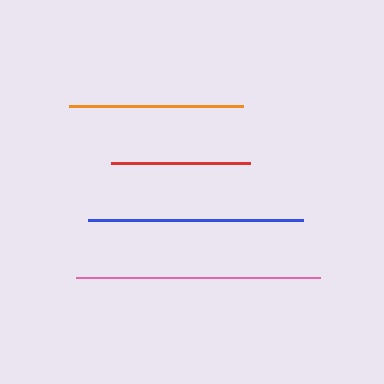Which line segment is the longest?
The pink line is the longest at approximately 244 pixels.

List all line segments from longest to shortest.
From longest to shortest: pink, blue, orange, red.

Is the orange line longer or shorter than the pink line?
The pink line is longer than the orange line.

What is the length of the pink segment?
The pink segment is approximately 244 pixels long.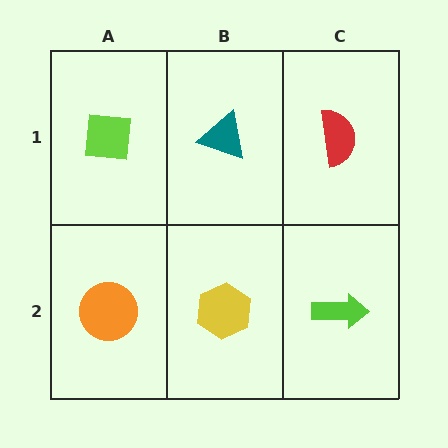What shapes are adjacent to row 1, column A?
An orange circle (row 2, column A), a teal triangle (row 1, column B).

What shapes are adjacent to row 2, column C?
A red semicircle (row 1, column C), a yellow hexagon (row 2, column B).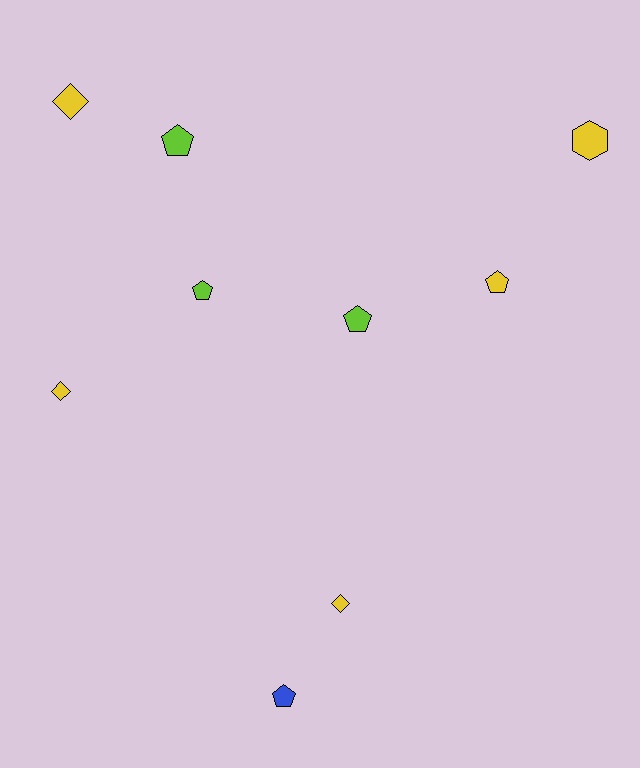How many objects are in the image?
There are 9 objects.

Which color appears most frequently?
Yellow, with 5 objects.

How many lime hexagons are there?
There are no lime hexagons.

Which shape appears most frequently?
Pentagon, with 5 objects.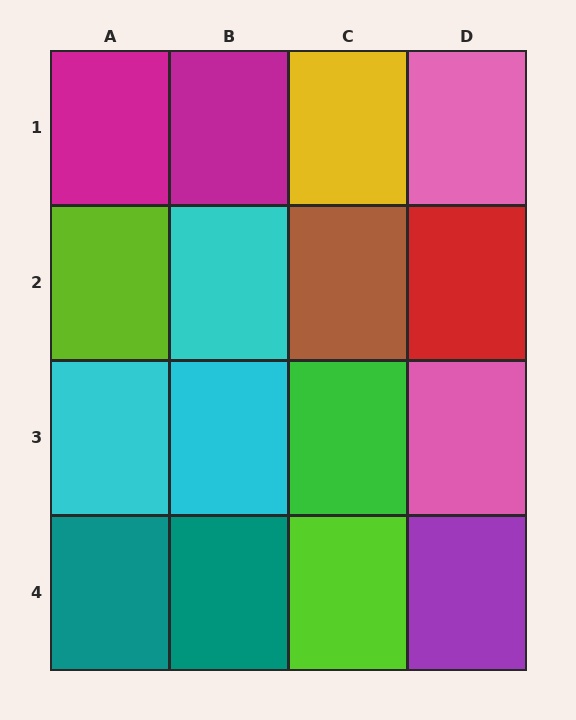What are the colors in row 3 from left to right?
Cyan, cyan, green, pink.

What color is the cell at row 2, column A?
Lime.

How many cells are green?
1 cell is green.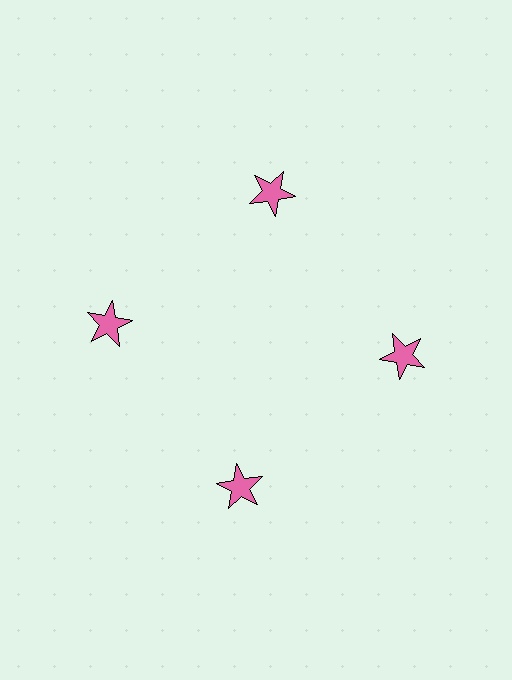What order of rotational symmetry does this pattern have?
This pattern has 4-fold rotational symmetry.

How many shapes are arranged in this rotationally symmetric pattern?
There are 4 shapes, arranged in 4 groups of 1.